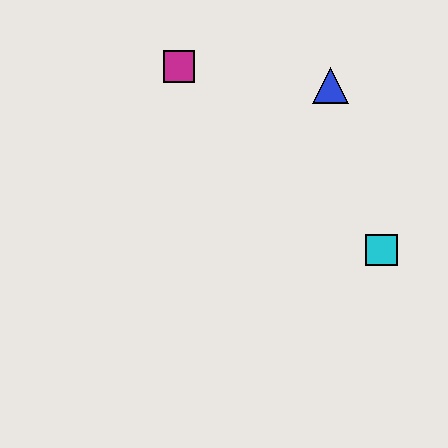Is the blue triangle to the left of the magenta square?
No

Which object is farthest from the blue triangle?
The cyan square is farthest from the blue triangle.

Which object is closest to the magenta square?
The blue triangle is closest to the magenta square.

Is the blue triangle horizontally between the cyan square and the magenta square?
Yes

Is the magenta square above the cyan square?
Yes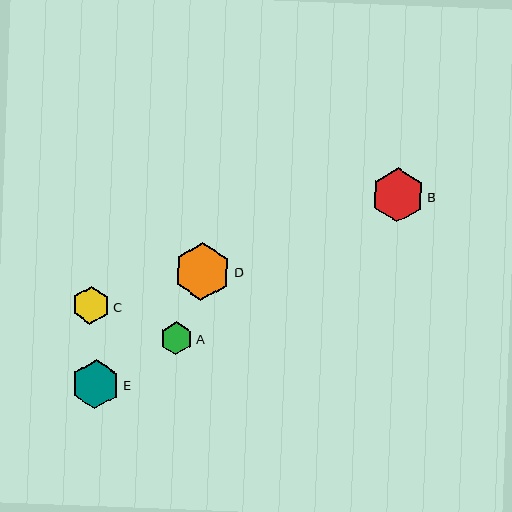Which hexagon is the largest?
Hexagon D is the largest with a size of approximately 57 pixels.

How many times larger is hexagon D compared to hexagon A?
Hexagon D is approximately 1.8 times the size of hexagon A.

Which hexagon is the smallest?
Hexagon A is the smallest with a size of approximately 33 pixels.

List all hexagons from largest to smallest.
From largest to smallest: D, B, E, C, A.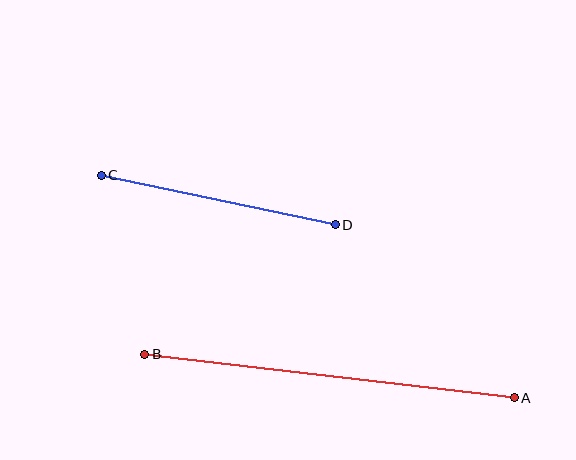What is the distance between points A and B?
The distance is approximately 372 pixels.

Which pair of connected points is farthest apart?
Points A and B are farthest apart.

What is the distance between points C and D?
The distance is approximately 239 pixels.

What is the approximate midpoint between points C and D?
The midpoint is at approximately (218, 200) pixels.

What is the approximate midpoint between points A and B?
The midpoint is at approximately (329, 376) pixels.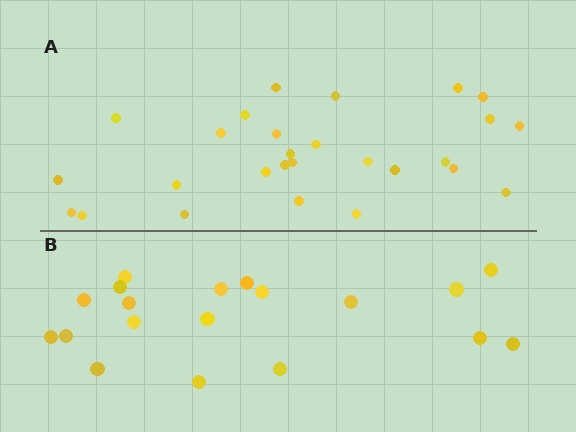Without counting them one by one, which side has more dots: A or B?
Region A (the top region) has more dots.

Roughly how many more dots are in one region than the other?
Region A has roughly 8 or so more dots than region B.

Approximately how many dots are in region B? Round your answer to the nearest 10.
About 20 dots. (The exact count is 19, which rounds to 20.)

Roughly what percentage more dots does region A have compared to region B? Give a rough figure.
About 40% more.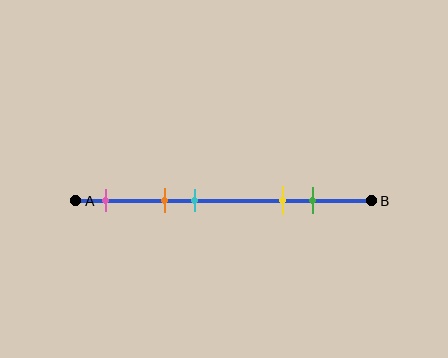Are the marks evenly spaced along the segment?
No, the marks are not evenly spaced.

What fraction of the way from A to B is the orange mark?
The orange mark is approximately 30% (0.3) of the way from A to B.